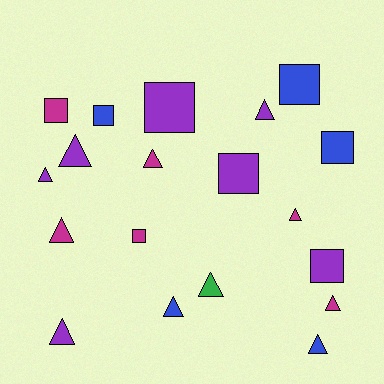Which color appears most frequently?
Purple, with 7 objects.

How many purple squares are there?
There are 3 purple squares.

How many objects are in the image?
There are 19 objects.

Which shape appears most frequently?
Triangle, with 11 objects.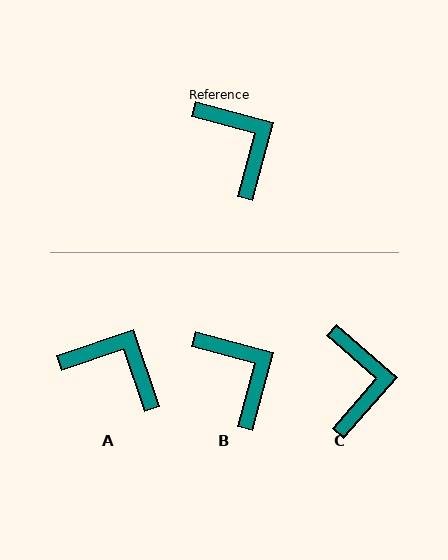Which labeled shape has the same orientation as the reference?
B.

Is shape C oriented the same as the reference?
No, it is off by about 26 degrees.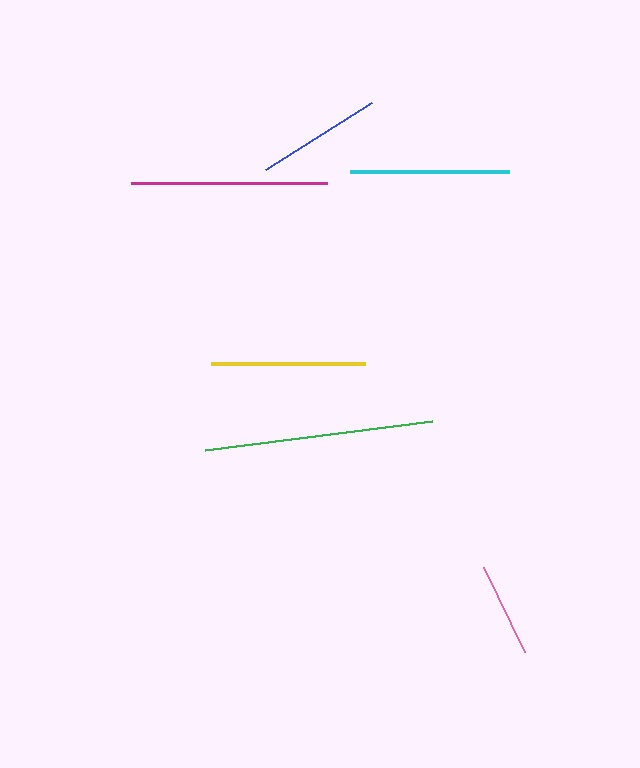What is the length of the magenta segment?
The magenta segment is approximately 195 pixels long.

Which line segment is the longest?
The green line is the longest at approximately 229 pixels.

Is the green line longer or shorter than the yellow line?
The green line is longer than the yellow line.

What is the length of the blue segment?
The blue segment is approximately 125 pixels long.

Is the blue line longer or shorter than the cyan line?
The cyan line is longer than the blue line.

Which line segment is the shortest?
The pink line is the shortest at approximately 95 pixels.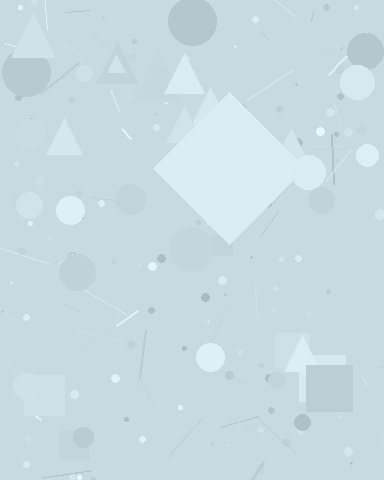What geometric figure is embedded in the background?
A diamond is embedded in the background.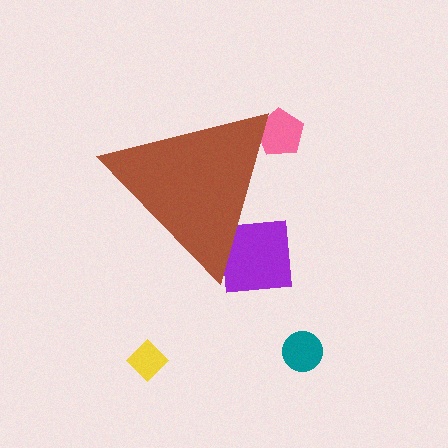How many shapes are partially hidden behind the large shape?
2 shapes are partially hidden.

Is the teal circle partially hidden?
No, the teal circle is fully visible.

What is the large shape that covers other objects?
A brown triangle.